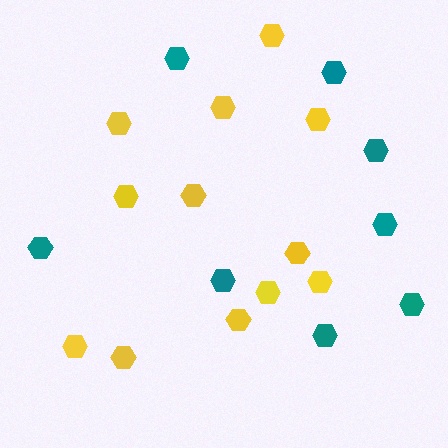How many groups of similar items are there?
There are 2 groups: one group of teal hexagons (8) and one group of yellow hexagons (12).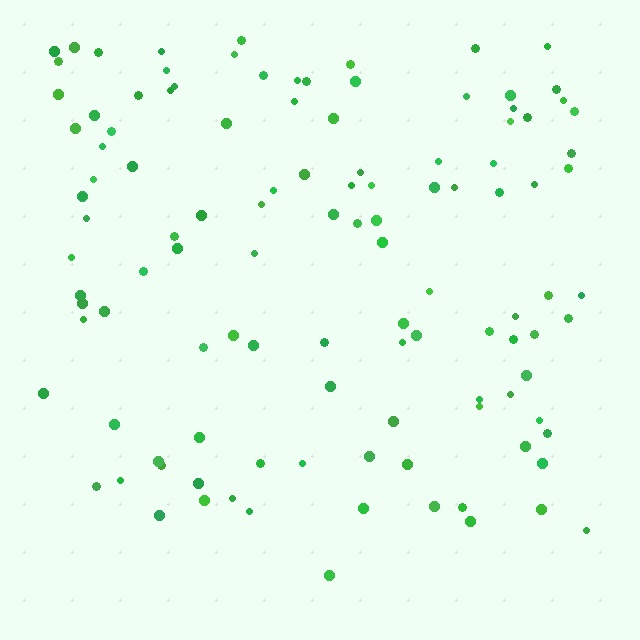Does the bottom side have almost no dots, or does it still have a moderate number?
Still a moderate number, just noticeably fewer than the top.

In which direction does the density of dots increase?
From bottom to top, with the top side densest.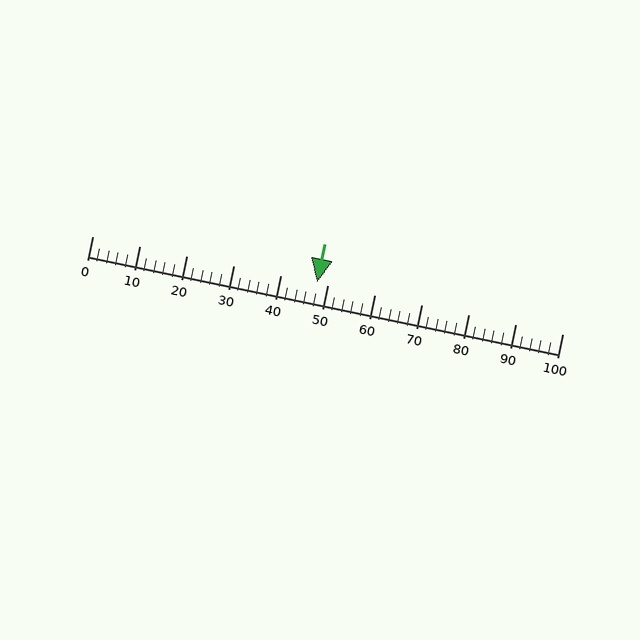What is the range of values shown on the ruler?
The ruler shows values from 0 to 100.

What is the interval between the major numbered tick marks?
The major tick marks are spaced 10 units apart.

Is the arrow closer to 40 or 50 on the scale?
The arrow is closer to 50.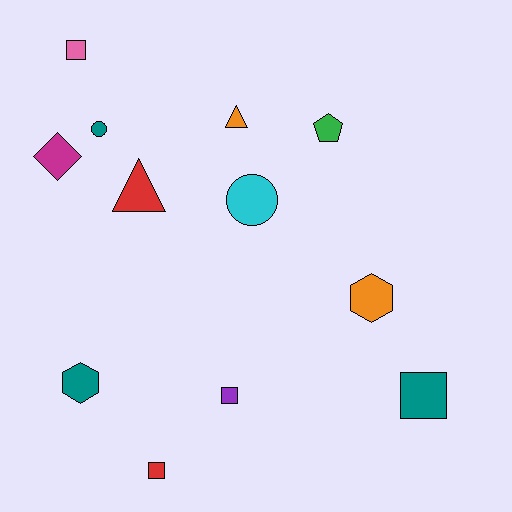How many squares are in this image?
There are 4 squares.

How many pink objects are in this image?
There is 1 pink object.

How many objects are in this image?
There are 12 objects.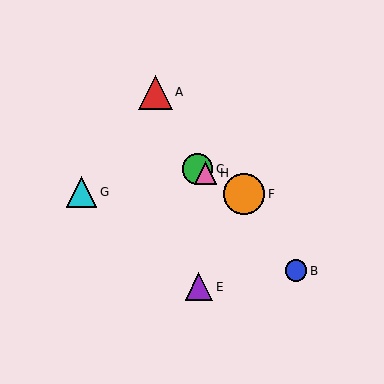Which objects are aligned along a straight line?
Objects C, D, F, H are aligned along a straight line.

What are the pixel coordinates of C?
Object C is at (198, 169).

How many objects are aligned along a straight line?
4 objects (C, D, F, H) are aligned along a straight line.